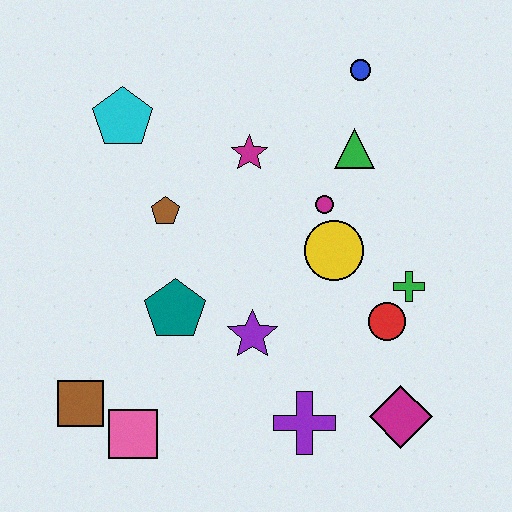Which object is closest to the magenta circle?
The yellow circle is closest to the magenta circle.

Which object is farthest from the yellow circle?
The brown square is farthest from the yellow circle.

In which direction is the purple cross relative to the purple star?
The purple cross is below the purple star.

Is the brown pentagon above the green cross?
Yes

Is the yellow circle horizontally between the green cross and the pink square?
Yes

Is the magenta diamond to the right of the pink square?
Yes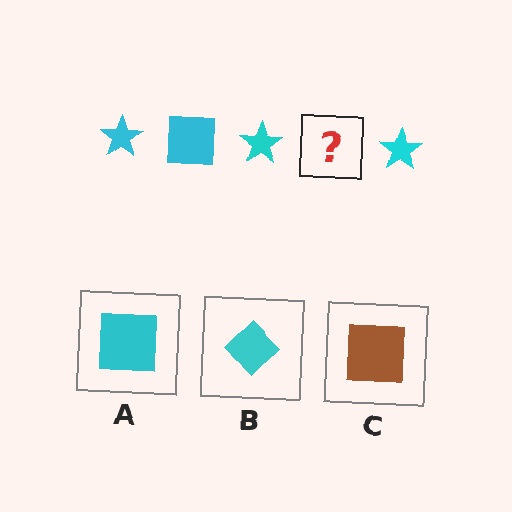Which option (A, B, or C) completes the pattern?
A.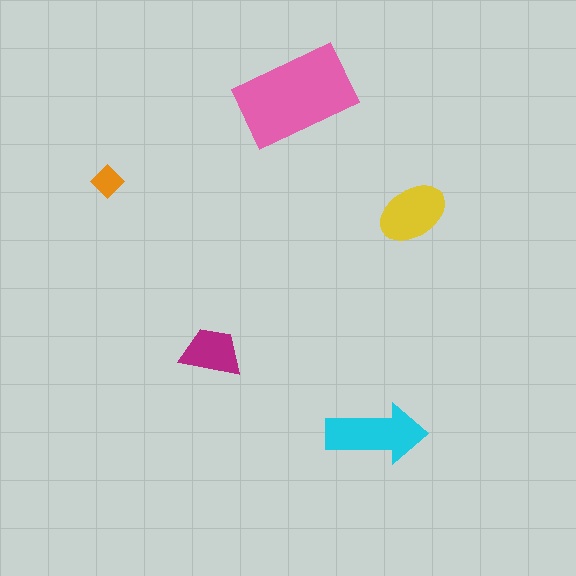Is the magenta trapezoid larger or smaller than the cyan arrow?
Smaller.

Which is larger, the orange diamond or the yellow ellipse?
The yellow ellipse.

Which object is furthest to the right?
The yellow ellipse is rightmost.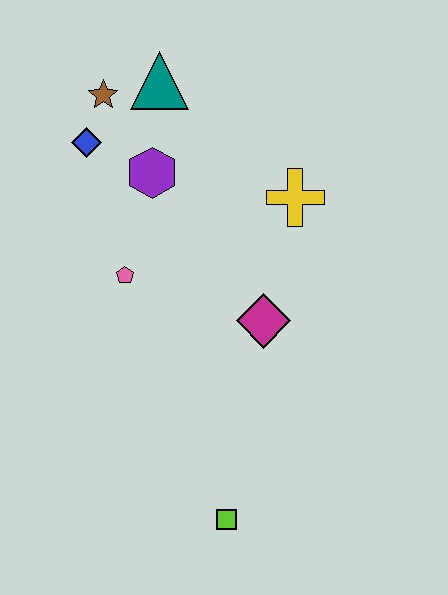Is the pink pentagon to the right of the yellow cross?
No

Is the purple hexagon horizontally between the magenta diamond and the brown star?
Yes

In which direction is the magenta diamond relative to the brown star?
The magenta diamond is below the brown star.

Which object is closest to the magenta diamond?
The yellow cross is closest to the magenta diamond.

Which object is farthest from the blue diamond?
The lime square is farthest from the blue diamond.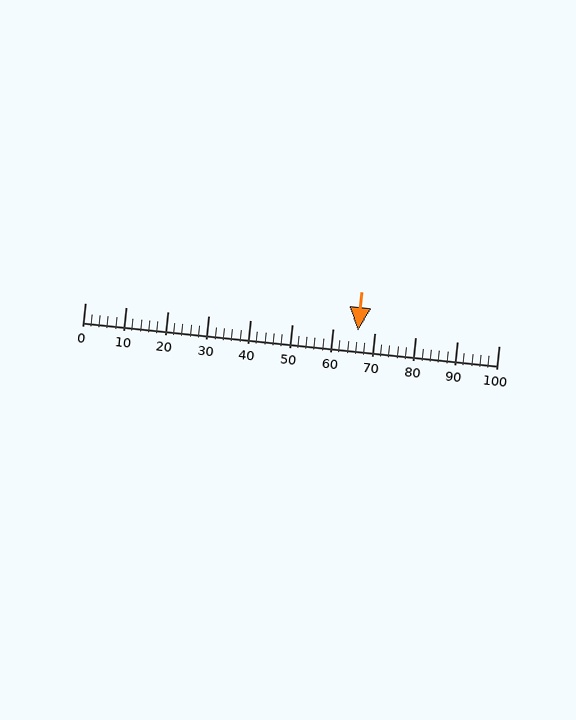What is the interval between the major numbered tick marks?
The major tick marks are spaced 10 units apart.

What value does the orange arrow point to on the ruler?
The orange arrow points to approximately 66.